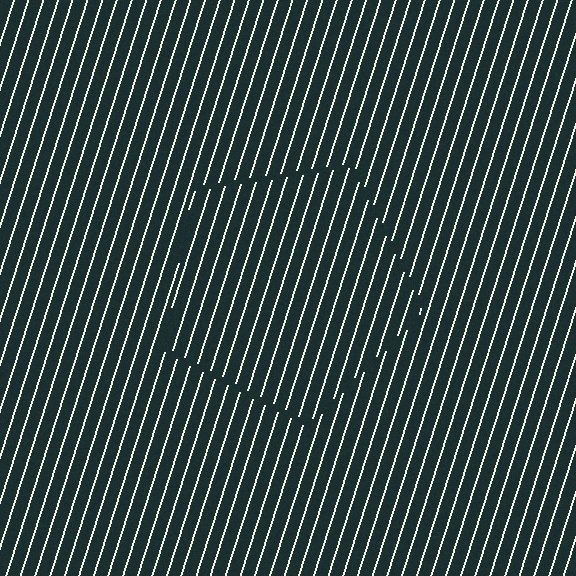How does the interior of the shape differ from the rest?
The interior of the shape contains the same grating, shifted by half a period — the contour is defined by the phase discontinuity where line-ends from the inner and outer gratings abut.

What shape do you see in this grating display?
An illusory pentagon. The interior of the shape contains the same grating, shifted by half a period — the contour is defined by the phase discontinuity where line-ends from the inner and outer gratings abut.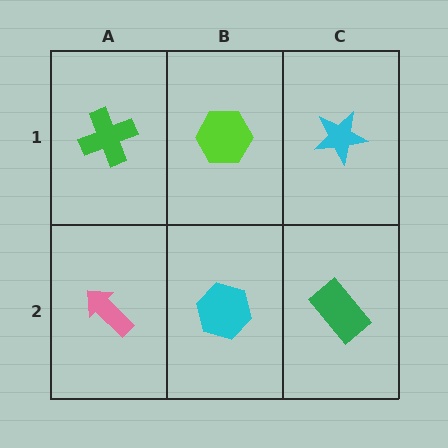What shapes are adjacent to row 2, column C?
A cyan star (row 1, column C), a cyan hexagon (row 2, column B).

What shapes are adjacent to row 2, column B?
A lime hexagon (row 1, column B), a pink arrow (row 2, column A), a green rectangle (row 2, column C).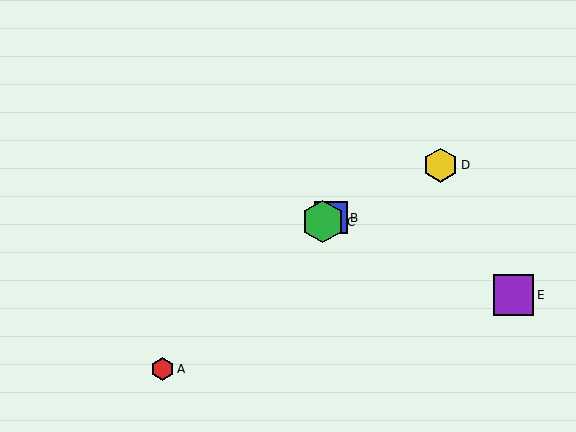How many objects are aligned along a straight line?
3 objects (B, C, D) are aligned along a straight line.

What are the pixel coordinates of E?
Object E is at (514, 295).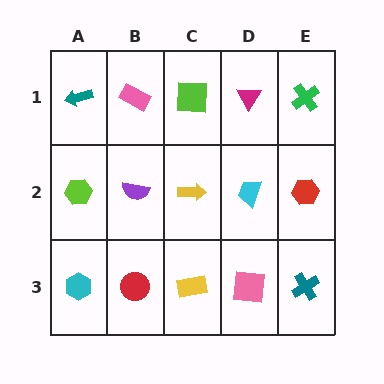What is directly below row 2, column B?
A red circle.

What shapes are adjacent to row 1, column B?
A purple semicircle (row 2, column B), a teal arrow (row 1, column A), a lime square (row 1, column C).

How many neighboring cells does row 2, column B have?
4.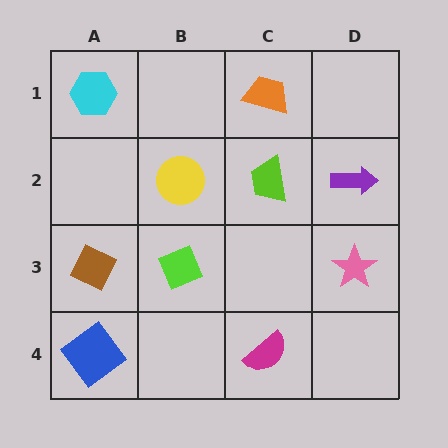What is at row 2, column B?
A yellow circle.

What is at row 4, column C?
A magenta semicircle.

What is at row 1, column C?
An orange trapezoid.